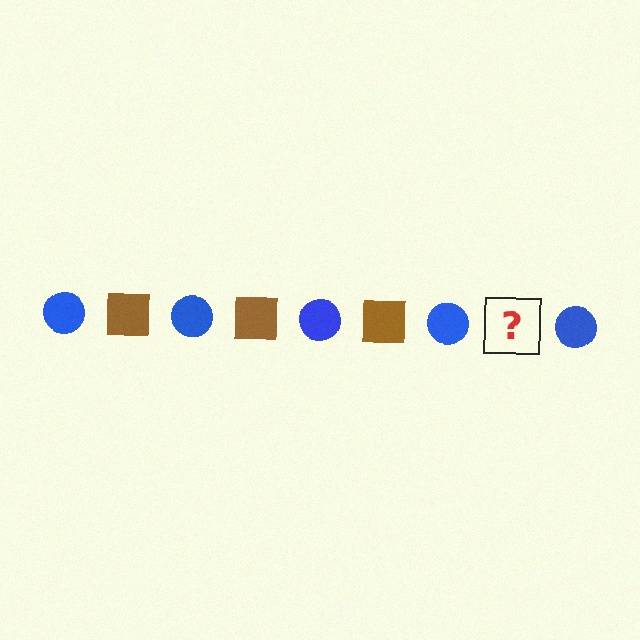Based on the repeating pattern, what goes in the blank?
The blank should be a brown square.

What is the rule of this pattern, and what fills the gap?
The rule is that the pattern alternates between blue circle and brown square. The gap should be filled with a brown square.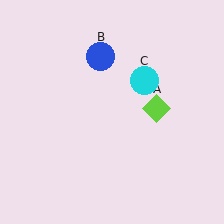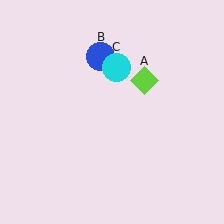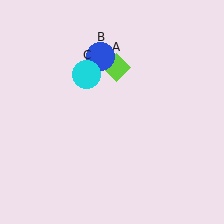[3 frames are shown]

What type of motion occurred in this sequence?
The lime diamond (object A), cyan circle (object C) rotated counterclockwise around the center of the scene.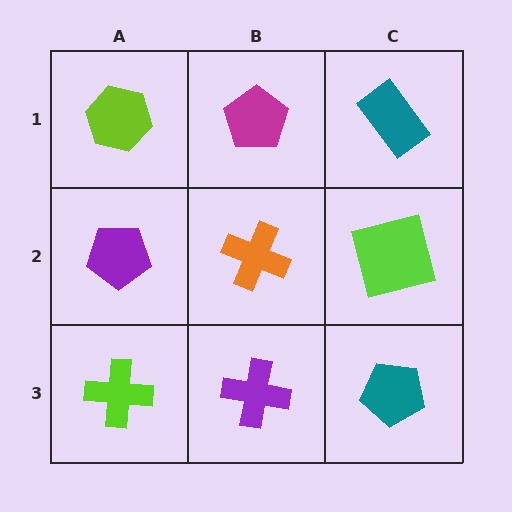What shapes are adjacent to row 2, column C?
A teal rectangle (row 1, column C), a teal pentagon (row 3, column C), an orange cross (row 2, column B).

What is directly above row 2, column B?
A magenta pentagon.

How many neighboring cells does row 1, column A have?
2.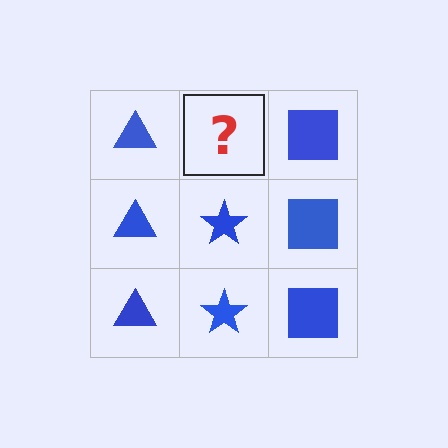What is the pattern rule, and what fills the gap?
The rule is that each column has a consistent shape. The gap should be filled with a blue star.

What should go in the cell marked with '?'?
The missing cell should contain a blue star.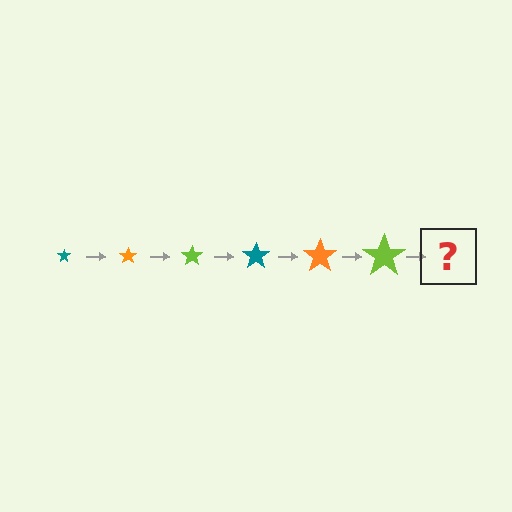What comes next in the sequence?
The next element should be a teal star, larger than the previous one.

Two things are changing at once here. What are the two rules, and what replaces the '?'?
The two rules are that the star grows larger each step and the color cycles through teal, orange, and lime. The '?' should be a teal star, larger than the previous one.